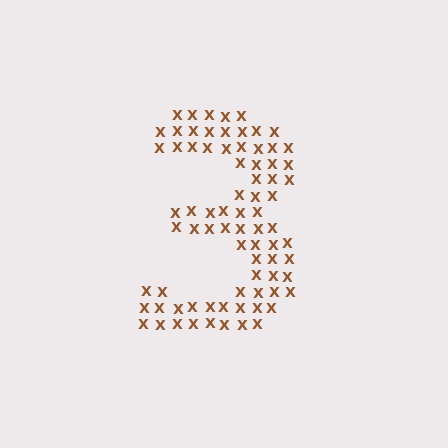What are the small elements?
The small elements are letter X's.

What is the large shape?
The large shape is the digit 3.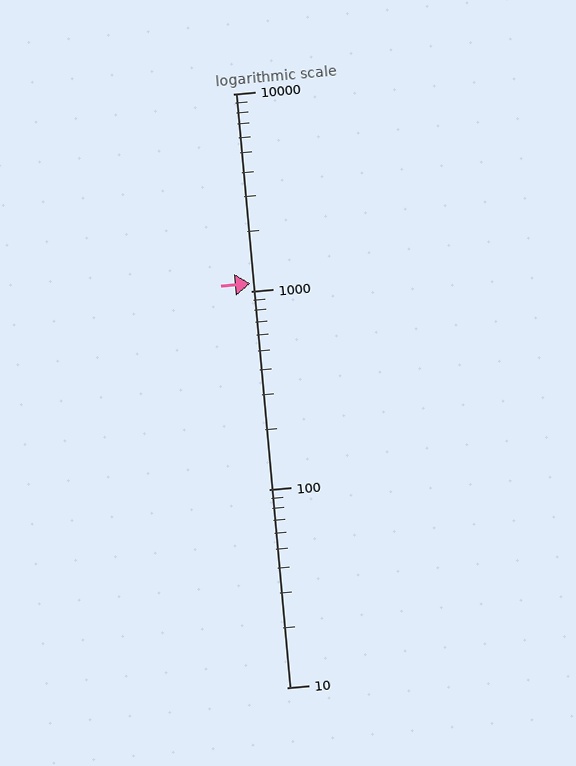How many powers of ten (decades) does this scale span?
The scale spans 3 decades, from 10 to 10000.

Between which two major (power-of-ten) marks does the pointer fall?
The pointer is between 1000 and 10000.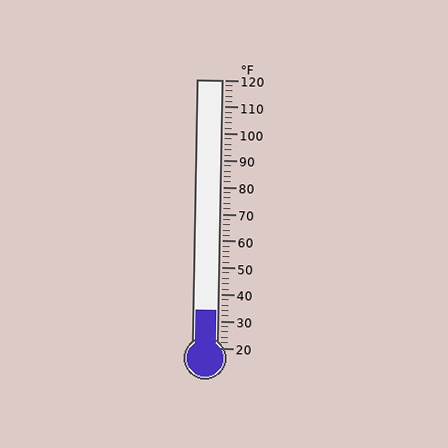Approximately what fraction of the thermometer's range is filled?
The thermometer is filled to approximately 15% of its range.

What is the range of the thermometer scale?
The thermometer scale ranges from 20°F to 120°F.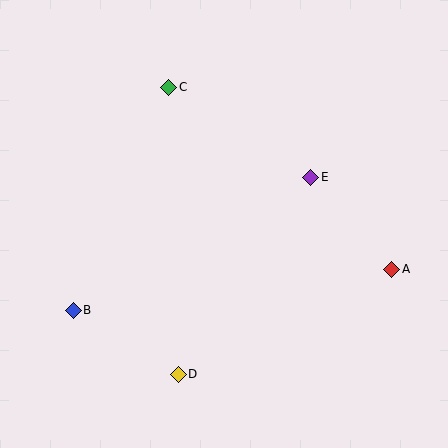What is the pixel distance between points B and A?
The distance between B and A is 321 pixels.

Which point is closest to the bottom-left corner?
Point B is closest to the bottom-left corner.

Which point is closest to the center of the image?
Point E at (311, 177) is closest to the center.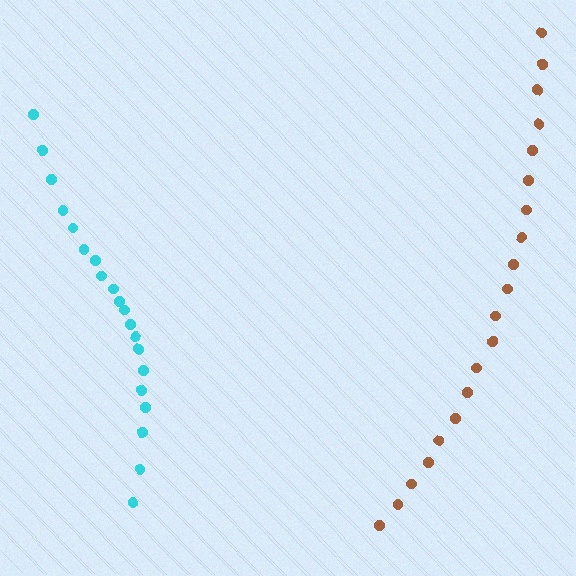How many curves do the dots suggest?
There are 2 distinct paths.